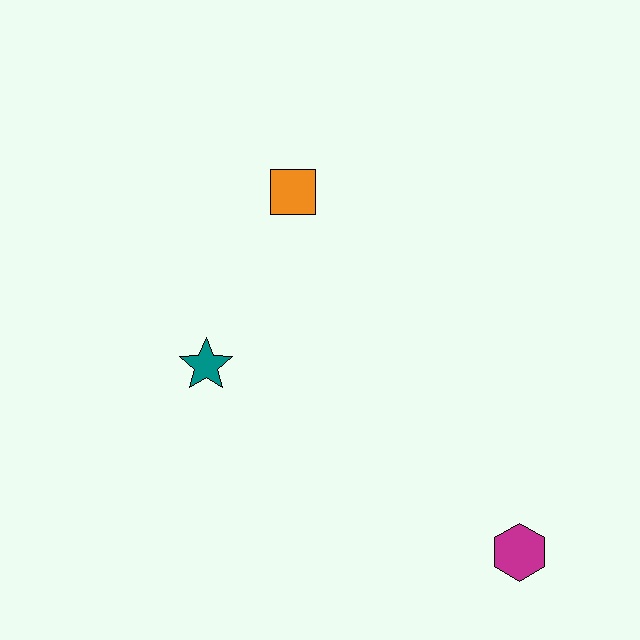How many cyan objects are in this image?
There are no cyan objects.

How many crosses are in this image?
There are no crosses.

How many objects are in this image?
There are 3 objects.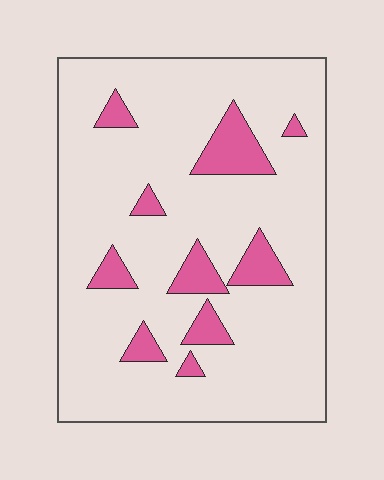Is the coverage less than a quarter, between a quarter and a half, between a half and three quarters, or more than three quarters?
Less than a quarter.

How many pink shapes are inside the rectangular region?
10.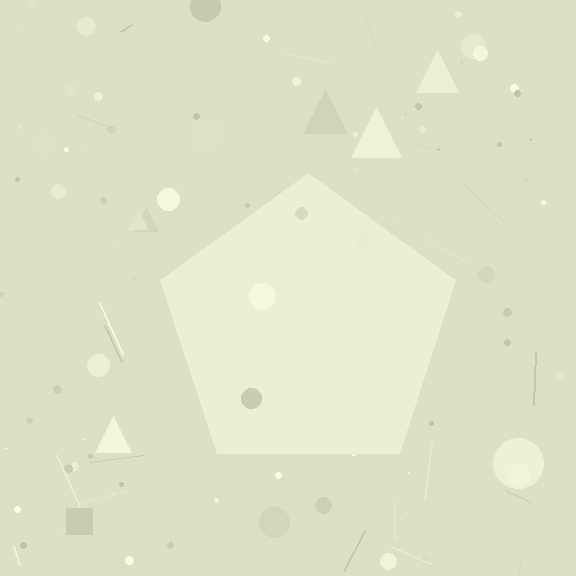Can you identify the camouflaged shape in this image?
The camouflaged shape is a pentagon.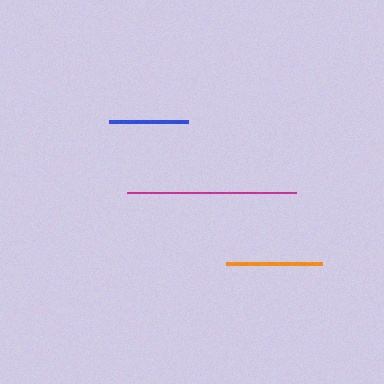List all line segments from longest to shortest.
From longest to shortest: magenta, orange, blue.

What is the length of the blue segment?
The blue segment is approximately 79 pixels long.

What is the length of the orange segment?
The orange segment is approximately 96 pixels long.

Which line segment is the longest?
The magenta line is the longest at approximately 168 pixels.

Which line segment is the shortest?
The blue line is the shortest at approximately 79 pixels.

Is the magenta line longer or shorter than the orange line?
The magenta line is longer than the orange line.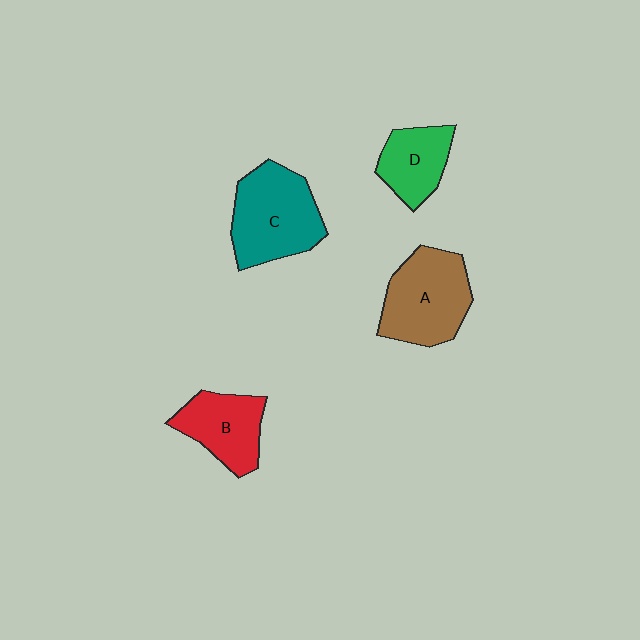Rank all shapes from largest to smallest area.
From largest to smallest: C (teal), A (brown), B (red), D (green).